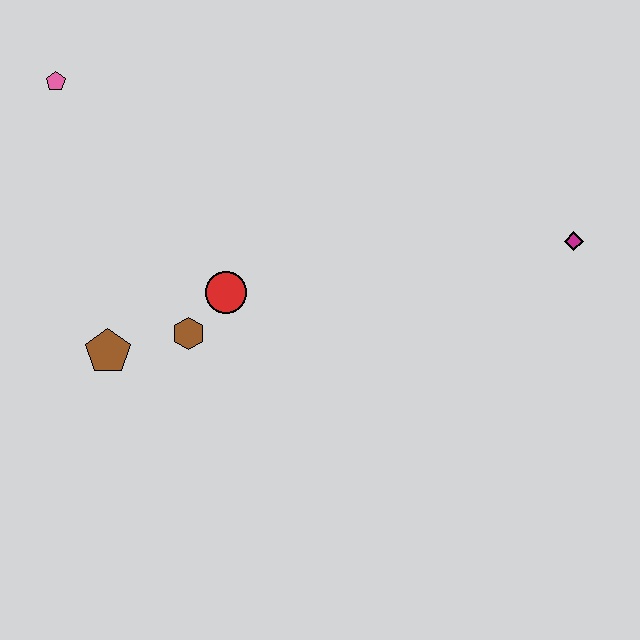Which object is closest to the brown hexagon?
The red circle is closest to the brown hexagon.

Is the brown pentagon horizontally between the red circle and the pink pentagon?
Yes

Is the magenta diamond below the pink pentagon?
Yes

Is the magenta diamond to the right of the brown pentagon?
Yes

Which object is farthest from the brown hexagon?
The magenta diamond is farthest from the brown hexagon.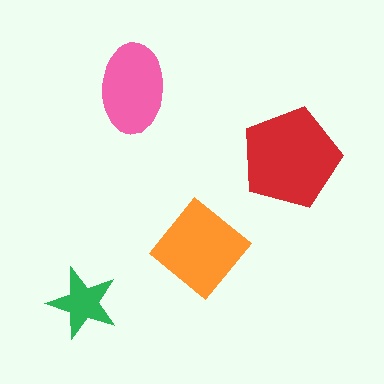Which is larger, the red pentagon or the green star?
The red pentagon.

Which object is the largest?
The red pentagon.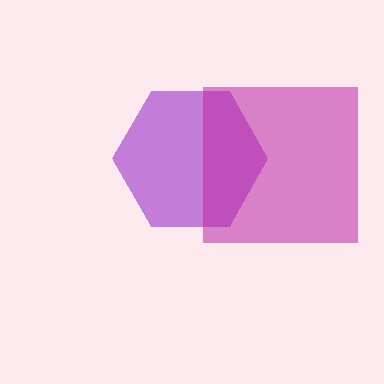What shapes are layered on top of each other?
The layered shapes are: a purple hexagon, a magenta square.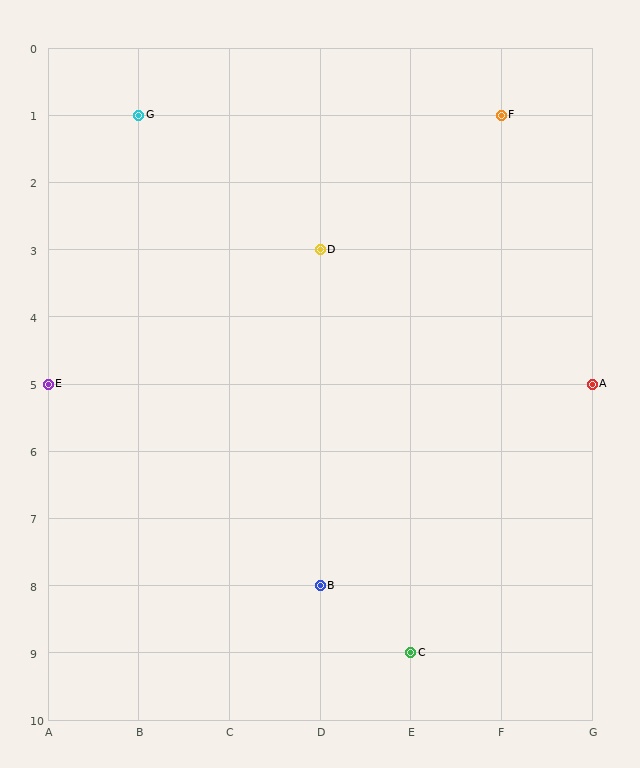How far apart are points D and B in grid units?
Points D and B are 5 rows apart.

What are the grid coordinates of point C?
Point C is at grid coordinates (E, 9).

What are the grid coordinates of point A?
Point A is at grid coordinates (G, 5).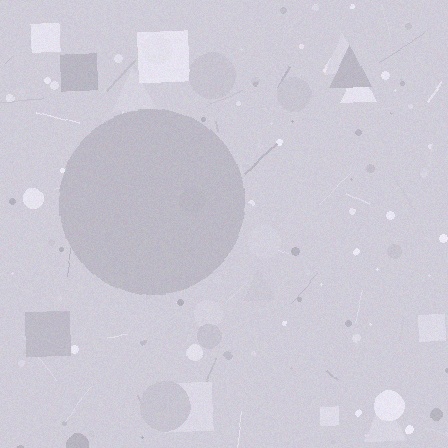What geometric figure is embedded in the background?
A circle is embedded in the background.